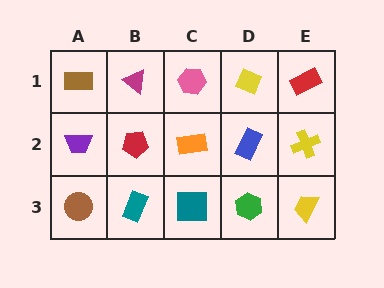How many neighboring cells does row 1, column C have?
3.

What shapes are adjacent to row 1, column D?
A blue rectangle (row 2, column D), a pink hexagon (row 1, column C), a red rectangle (row 1, column E).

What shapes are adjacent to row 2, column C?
A pink hexagon (row 1, column C), a teal square (row 3, column C), a red pentagon (row 2, column B), a blue rectangle (row 2, column D).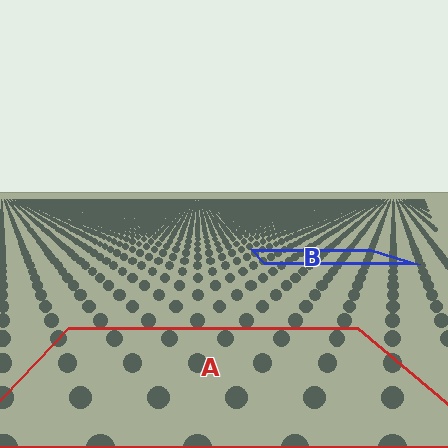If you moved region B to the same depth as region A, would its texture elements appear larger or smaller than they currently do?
They would appear larger. At a closer depth, the same texture elements are projected at a bigger on-screen size.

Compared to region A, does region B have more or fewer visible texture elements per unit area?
Region B has more texture elements per unit area — they are packed more densely because it is farther away.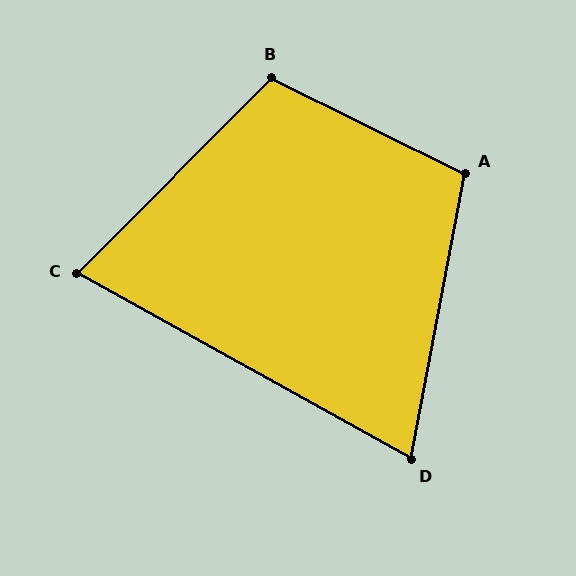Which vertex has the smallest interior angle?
D, at approximately 72 degrees.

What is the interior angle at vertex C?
Approximately 74 degrees (acute).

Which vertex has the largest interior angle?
B, at approximately 108 degrees.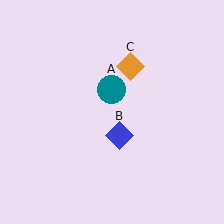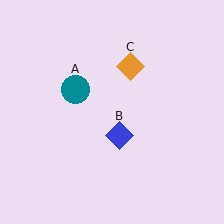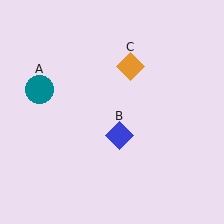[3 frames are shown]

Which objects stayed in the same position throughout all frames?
Blue diamond (object B) and orange diamond (object C) remained stationary.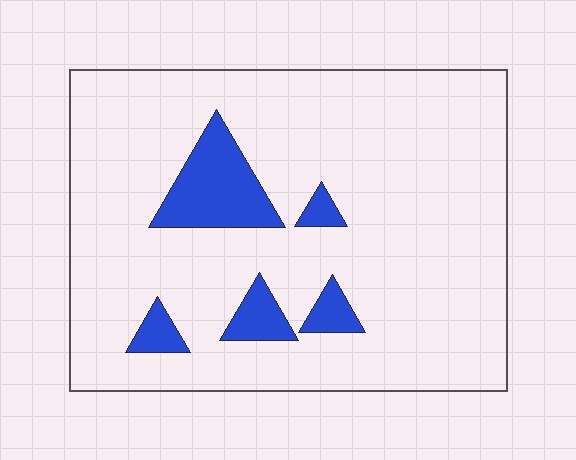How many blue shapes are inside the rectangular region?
5.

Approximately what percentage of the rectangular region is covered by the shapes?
Approximately 10%.